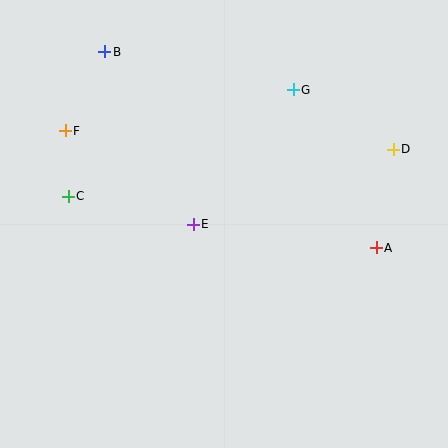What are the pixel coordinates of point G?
Point G is at (293, 90).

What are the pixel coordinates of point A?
Point A is at (376, 248).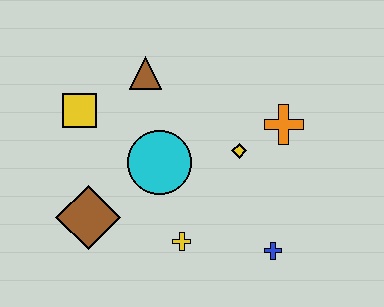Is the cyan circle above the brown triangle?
No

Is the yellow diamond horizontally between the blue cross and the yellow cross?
Yes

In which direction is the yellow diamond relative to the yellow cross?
The yellow diamond is above the yellow cross.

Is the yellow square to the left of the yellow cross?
Yes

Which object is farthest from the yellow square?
The blue cross is farthest from the yellow square.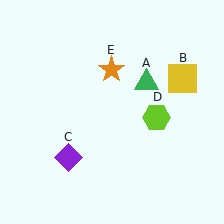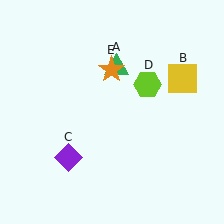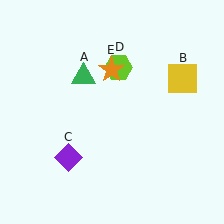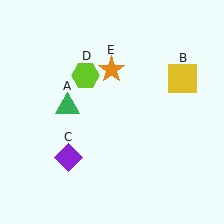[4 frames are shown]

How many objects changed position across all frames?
2 objects changed position: green triangle (object A), lime hexagon (object D).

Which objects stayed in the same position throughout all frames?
Yellow square (object B) and purple diamond (object C) and orange star (object E) remained stationary.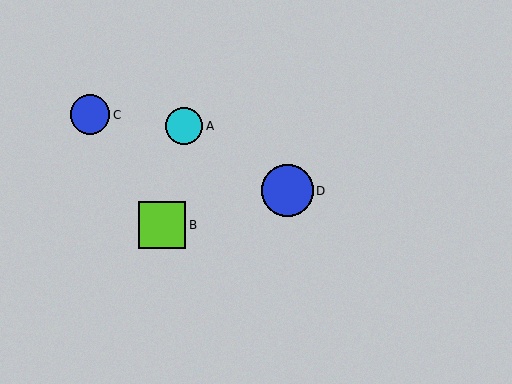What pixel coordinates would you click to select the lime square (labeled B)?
Click at (162, 225) to select the lime square B.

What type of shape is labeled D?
Shape D is a blue circle.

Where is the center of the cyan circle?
The center of the cyan circle is at (184, 126).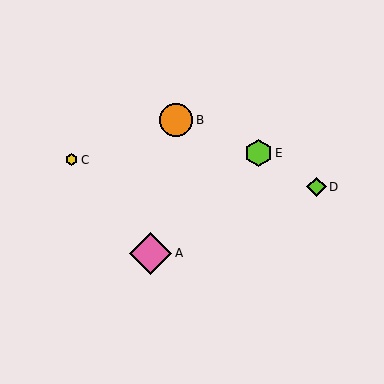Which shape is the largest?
The pink diamond (labeled A) is the largest.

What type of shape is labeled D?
Shape D is a lime diamond.